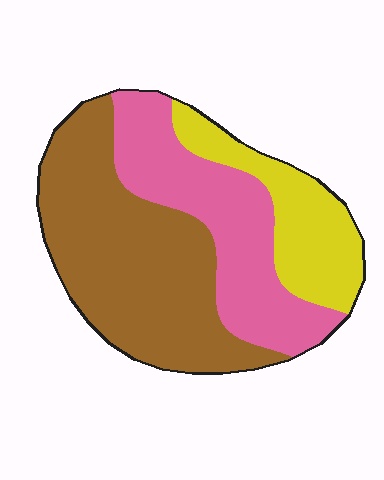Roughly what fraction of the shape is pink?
Pink takes up between a sixth and a third of the shape.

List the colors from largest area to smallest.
From largest to smallest: brown, pink, yellow.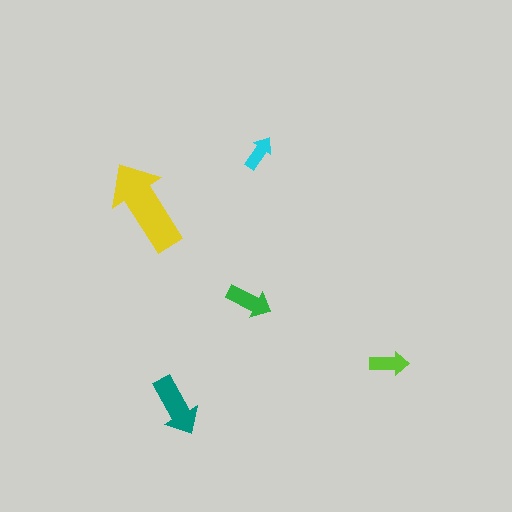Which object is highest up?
The cyan arrow is topmost.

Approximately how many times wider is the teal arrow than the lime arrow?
About 1.5 times wider.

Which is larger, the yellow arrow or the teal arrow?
The yellow one.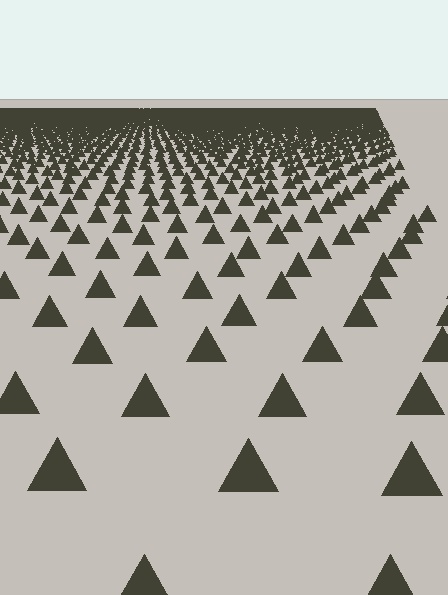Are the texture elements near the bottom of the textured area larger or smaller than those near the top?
Larger. Near the bottom, elements are closer to the viewer and appear at a bigger on-screen size.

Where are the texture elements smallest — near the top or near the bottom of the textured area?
Near the top.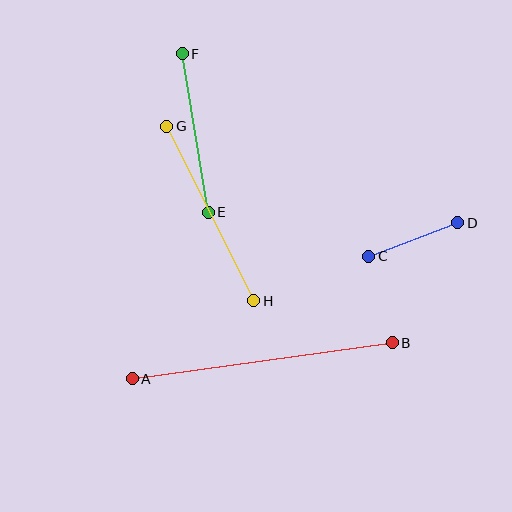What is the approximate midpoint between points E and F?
The midpoint is at approximately (195, 133) pixels.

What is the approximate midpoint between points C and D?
The midpoint is at approximately (413, 240) pixels.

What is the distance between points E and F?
The distance is approximately 161 pixels.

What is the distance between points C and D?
The distance is approximately 95 pixels.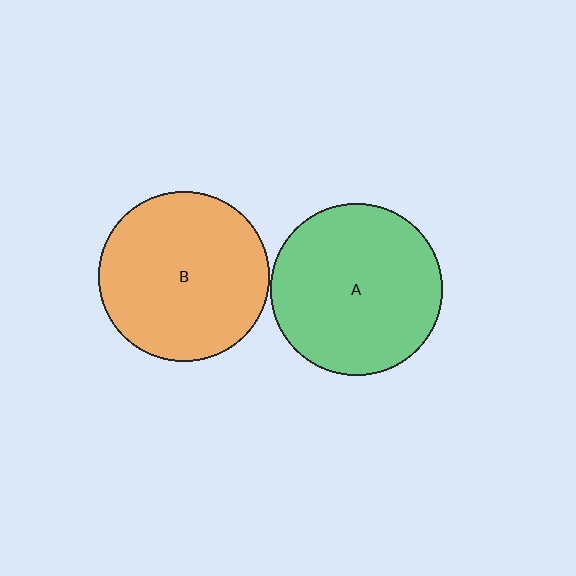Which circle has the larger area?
Circle A (green).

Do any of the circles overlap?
No, none of the circles overlap.